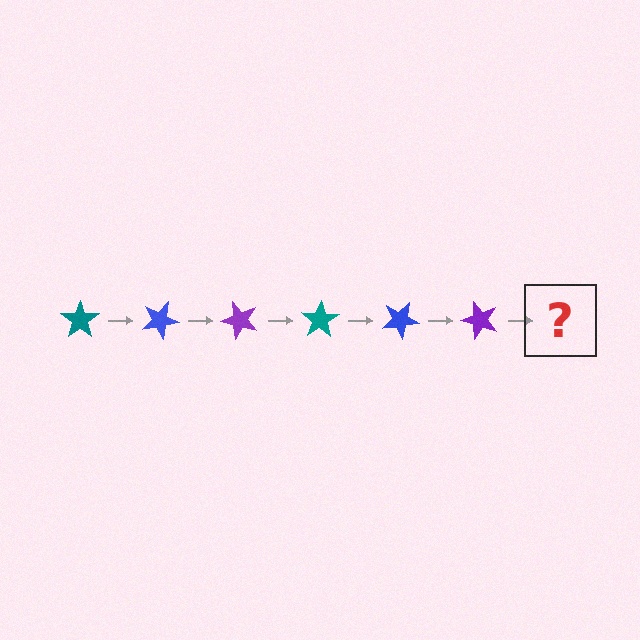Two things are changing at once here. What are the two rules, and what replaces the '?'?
The two rules are that it rotates 25 degrees each step and the color cycles through teal, blue, and purple. The '?' should be a teal star, rotated 150 degrees from the start.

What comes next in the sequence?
The next element should be a teal star, rotated 150 degrees from the start.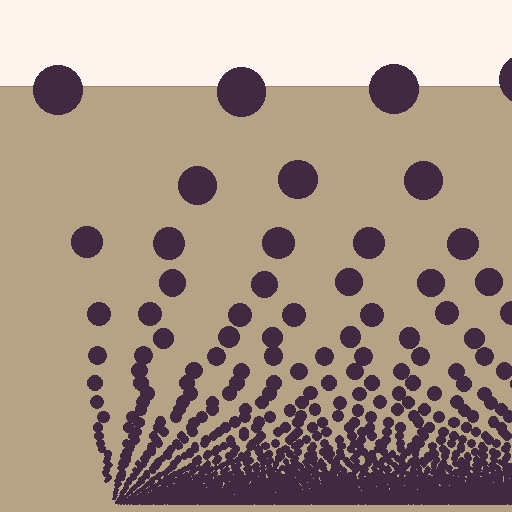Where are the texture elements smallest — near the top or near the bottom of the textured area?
Near the bottom.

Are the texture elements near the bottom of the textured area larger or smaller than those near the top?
Smaller. The gradient is inverted — elements near the bottom are smaller and denser.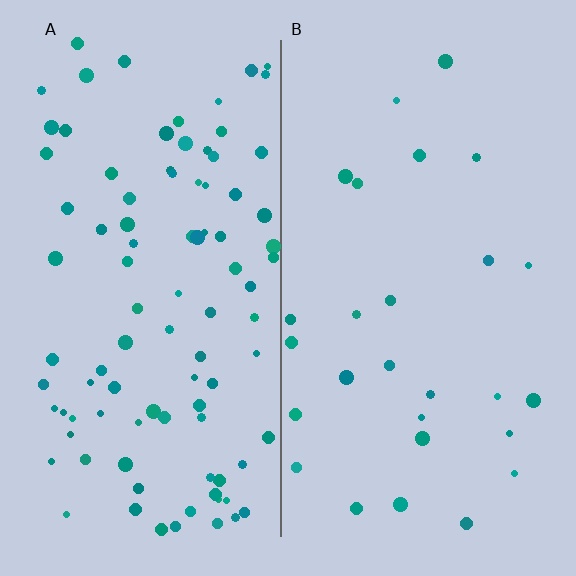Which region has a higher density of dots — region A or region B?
A (the left).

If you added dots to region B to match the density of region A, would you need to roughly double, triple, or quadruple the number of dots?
Approximately triple.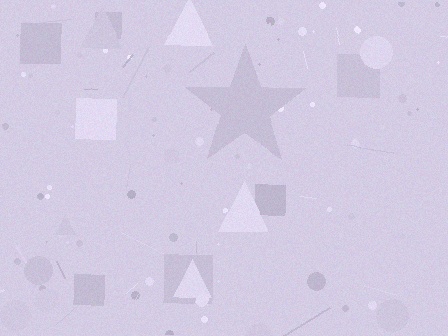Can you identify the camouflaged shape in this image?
The camouflaged shape is a star.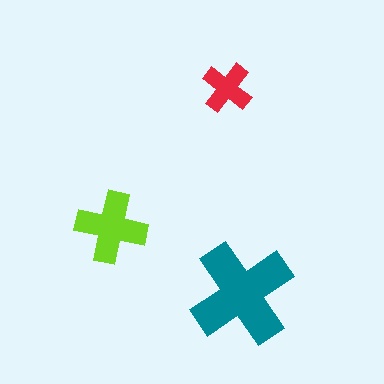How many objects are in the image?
There are 3 objects in the image.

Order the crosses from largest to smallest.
the teal one, the lime one, the red one.